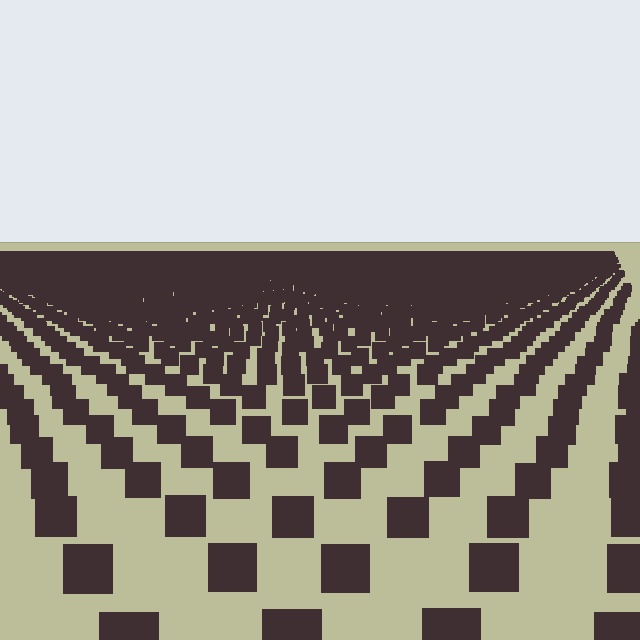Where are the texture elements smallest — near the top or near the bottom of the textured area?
Near the top.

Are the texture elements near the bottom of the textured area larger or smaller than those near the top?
Larger. Near the bottom, elements are closer to the viewer and appear at a bigger on-screen size.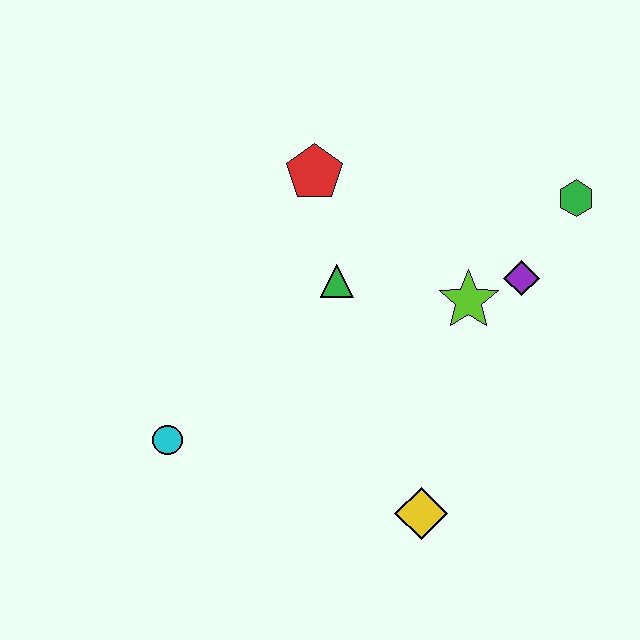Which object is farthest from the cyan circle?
The green hexagon is farthest from the cyan circle.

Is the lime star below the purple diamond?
Yes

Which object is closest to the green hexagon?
The purple diamond is closest to the green hexagon.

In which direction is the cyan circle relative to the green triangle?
The cyan circle is to the left of the green triangle.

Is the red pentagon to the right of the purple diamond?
No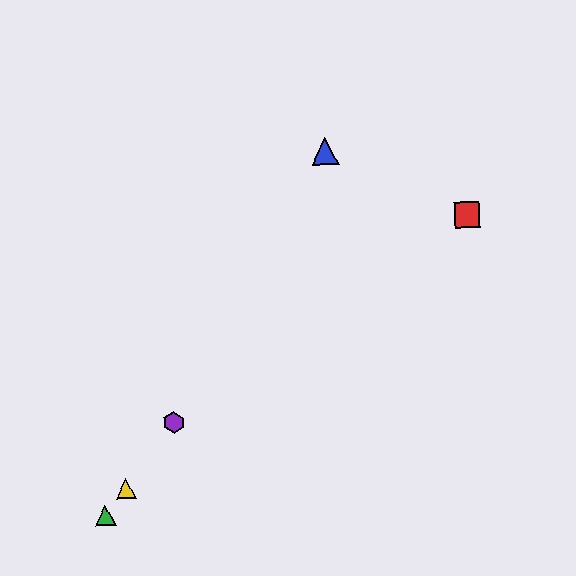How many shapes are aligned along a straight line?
3 shapes (the green triangle, the yellow triangle, the purple hexagon) are aligned along a straight line.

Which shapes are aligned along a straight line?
The green triangle, the yellow triangle, the purple hexagon are aligned along a straight line.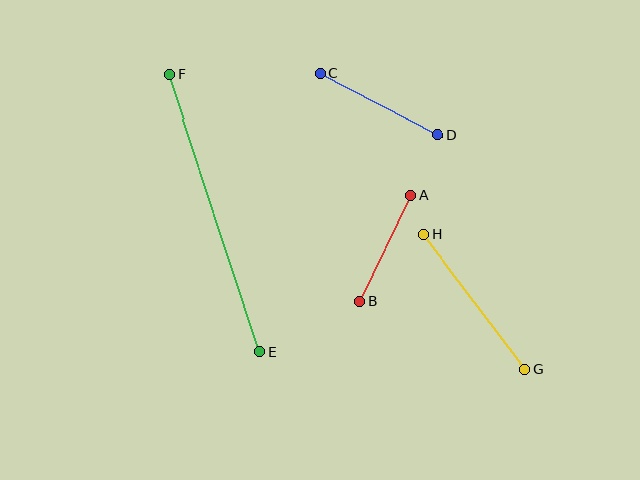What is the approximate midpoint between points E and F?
The midpoint is at approximately (214, 213) pixels.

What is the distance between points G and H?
The distance is approximately 168 pixels.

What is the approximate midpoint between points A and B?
The midpoint is at approximately (385, 249) pixels.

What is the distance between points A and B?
The distance is approximately 118 pixels.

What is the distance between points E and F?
The distance is approximately 291 pixels.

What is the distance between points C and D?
The distance is approximately 133 pixels.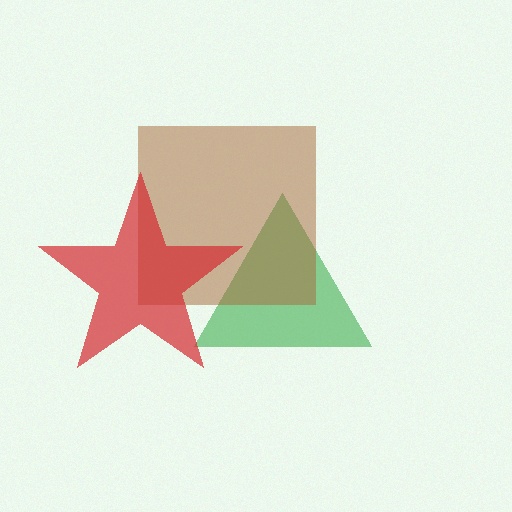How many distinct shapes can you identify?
There are 3 distinct shapes: a green triangle, a brown square, a red star.